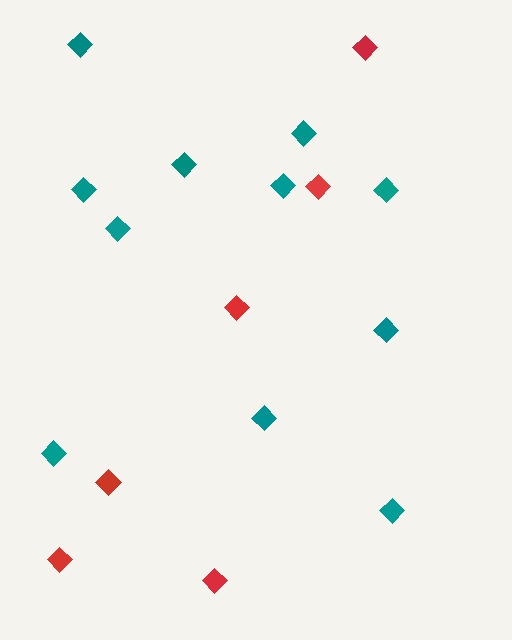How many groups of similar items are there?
There are 2 groups: one group of teal diamonds (11) and one group of red diamonds (6).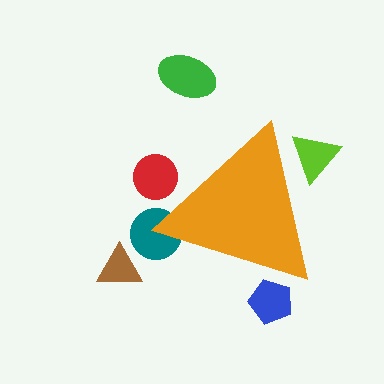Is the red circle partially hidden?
Yes, the red circle is partially hidden behind the orange triangle.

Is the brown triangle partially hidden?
No, the brown triangle is fully visible.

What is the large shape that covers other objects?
An orange triangle.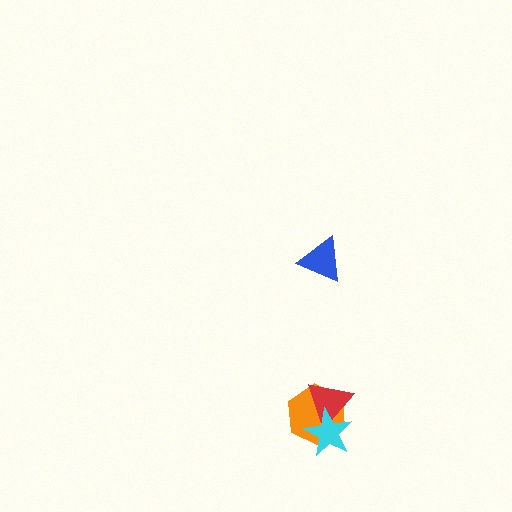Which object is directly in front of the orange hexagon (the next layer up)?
The red triangle is directly in front of the orange hexagon.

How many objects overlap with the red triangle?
2 objects overlap with the red triangle.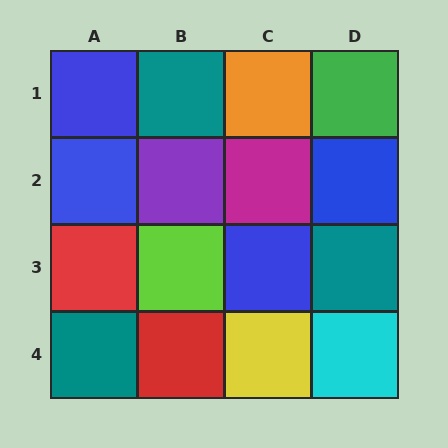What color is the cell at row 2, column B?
Purple.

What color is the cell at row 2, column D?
Blue.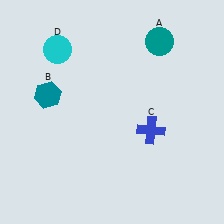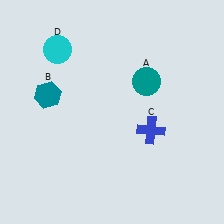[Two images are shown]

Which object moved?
The teal circle (A) moved down.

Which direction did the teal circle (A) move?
The teal circle (A) moved down.